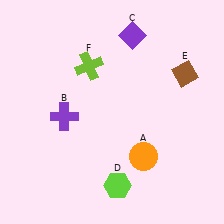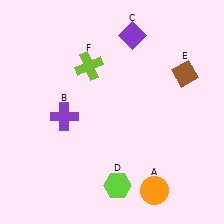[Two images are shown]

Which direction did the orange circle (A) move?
The orange circle (A) moved down.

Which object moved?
The orange circle (A) moved down.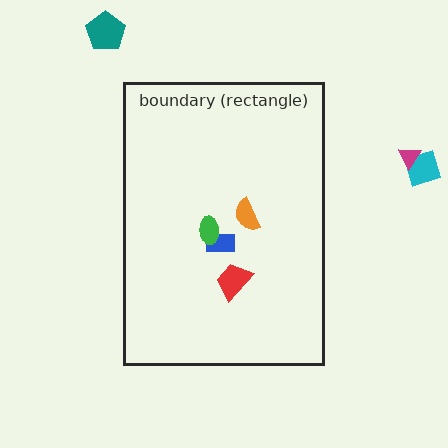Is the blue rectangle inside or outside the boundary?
Inside.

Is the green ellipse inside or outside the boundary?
Inside.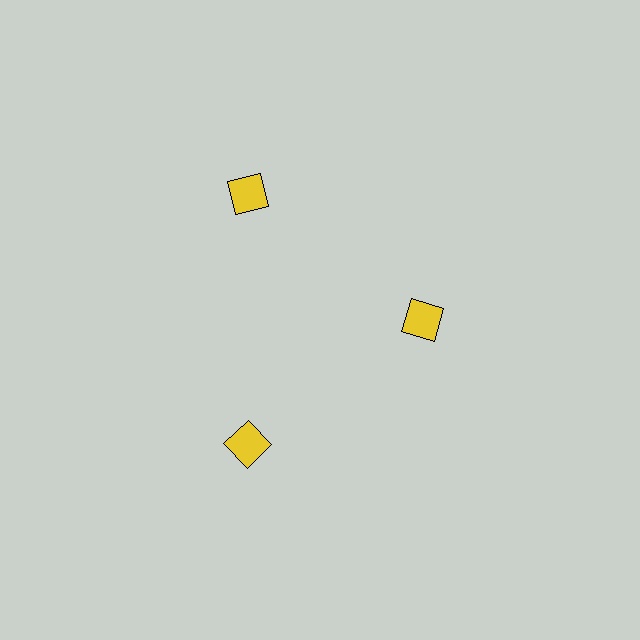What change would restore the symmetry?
The symmetry would be restored by moving it outward, back onto the ring so that all 3 squares sit at equal angles and equal distance from the center.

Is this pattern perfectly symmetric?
No. The 3 yellow squares are arranged in a ring, but one element near the 3 o'clock position is pulled inward toward the center, breaking the 3-fold rotational symmetry.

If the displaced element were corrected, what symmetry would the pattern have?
It would have 3-fold rotational symmetry — the pattern would map onto itself every 120 degrees.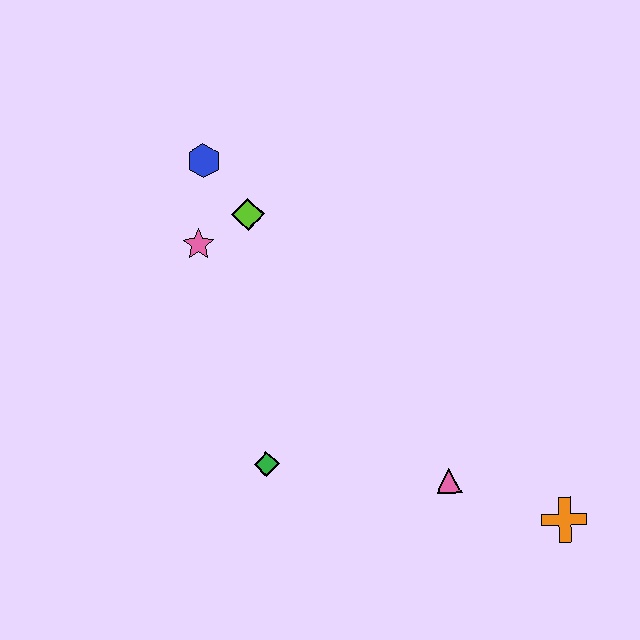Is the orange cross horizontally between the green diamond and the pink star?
No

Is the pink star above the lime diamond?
No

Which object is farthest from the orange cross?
The blue hexagon is farthest from the orange cross.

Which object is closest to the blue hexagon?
The lime diamond is closest to the blue hexagon.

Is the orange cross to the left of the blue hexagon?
No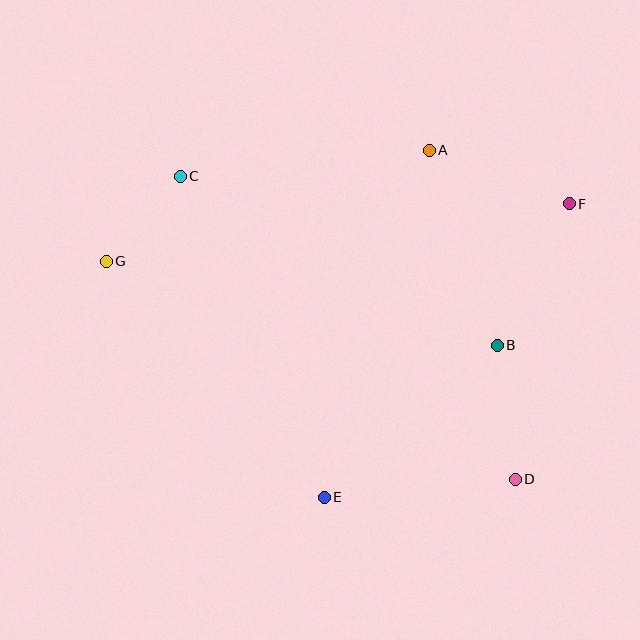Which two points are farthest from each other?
Points F and G are farthest from each other.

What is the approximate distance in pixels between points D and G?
The distance between D and G is approximately 464 pixels.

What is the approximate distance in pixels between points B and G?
The distance between B and G is approximately 400 pixels.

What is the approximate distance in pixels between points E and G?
The distance between E and G is approximately 321 pixels.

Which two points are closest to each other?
Points C and G are closest to each other.